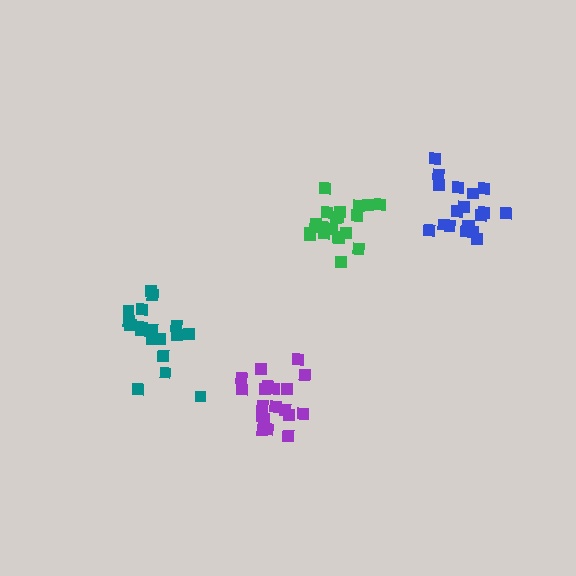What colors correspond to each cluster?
The clusters are colored: blue, green, teal, purple.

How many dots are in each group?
Group 1: 19 dots, Group 2: 20 dots, Group 3: 18 dots, Group 4: 19 dots (76 total).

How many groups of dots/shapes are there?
There are 4 groups.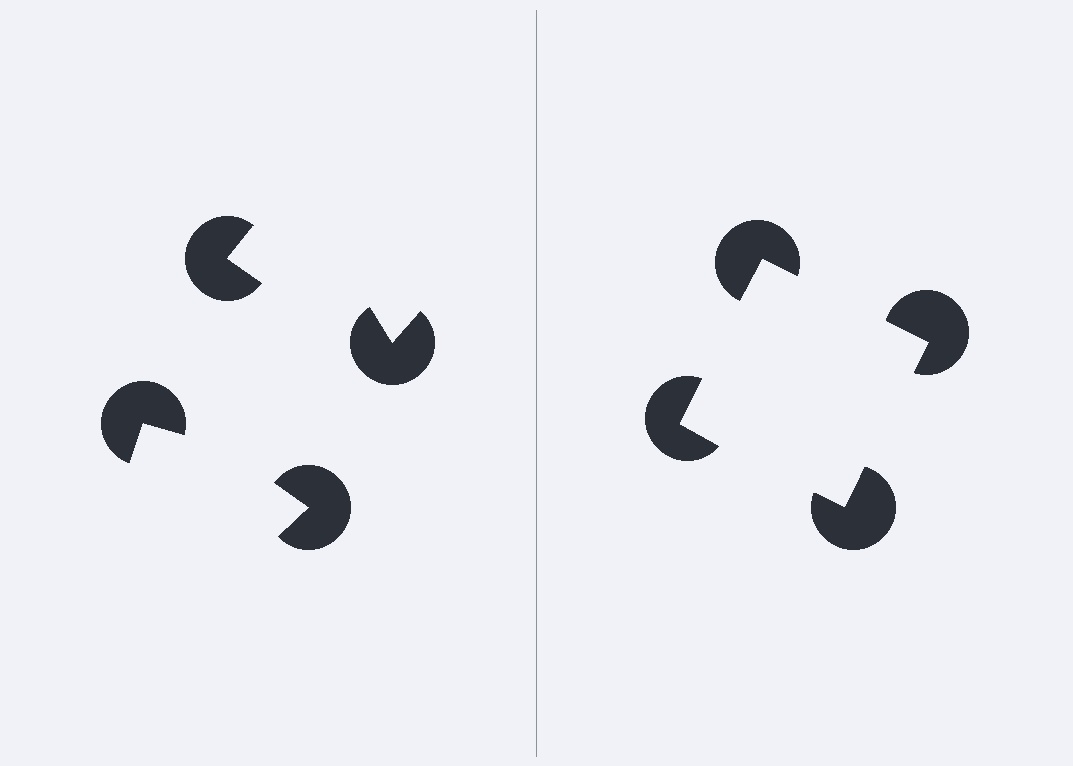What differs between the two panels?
The pac-man discs are positioned identically on both sides; only the wedge orientations differ. On the right they align to a square; on the left they are misaligned.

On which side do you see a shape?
An illusory square appears on the right side. On the left side the wedge cuts are rotated, so no coherent shape forms.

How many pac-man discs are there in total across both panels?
8 — 4 on each side.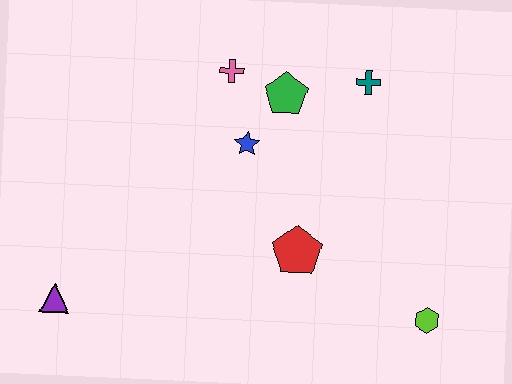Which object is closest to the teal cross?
The green pentagon is closest to the teal cross.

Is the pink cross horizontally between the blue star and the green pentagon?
No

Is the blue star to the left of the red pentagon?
Yes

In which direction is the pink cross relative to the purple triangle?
The pink cross is above the purple triangle.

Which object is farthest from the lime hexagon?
The purple triangle is farthest from the lime hexagon.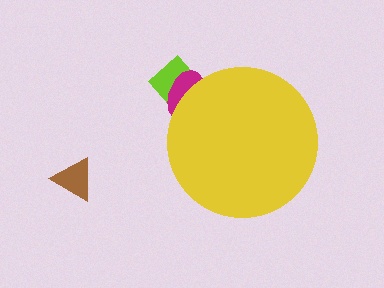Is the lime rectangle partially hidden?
Yes, the lime rectangle is partially hidden behind the yellow circle.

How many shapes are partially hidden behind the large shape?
2 shapes are partially hidden.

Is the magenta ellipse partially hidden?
Yes, the magenta ellipse is partially hidden behind the yellow circle.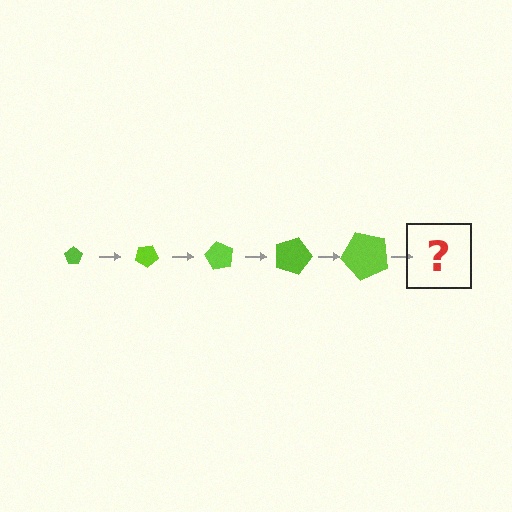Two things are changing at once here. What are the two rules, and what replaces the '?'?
The two rules are that the pentagon grows larger each step and it rotates 30 degrees each step. The '?' should be a pentagon, larger than the previous one and rotated 150 degrees from the start.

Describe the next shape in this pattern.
It should be a pentagon, larger than the previous one and rotated 150 degrees from the start.